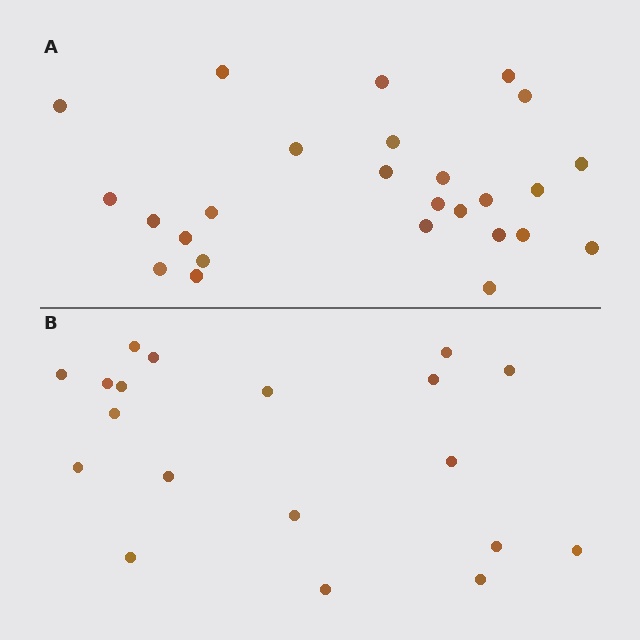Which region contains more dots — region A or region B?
Region A (the top region) has more dots.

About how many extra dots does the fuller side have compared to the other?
Region A has roughly 8 or so more dots than region B.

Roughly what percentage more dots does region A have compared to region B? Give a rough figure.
About 35% more.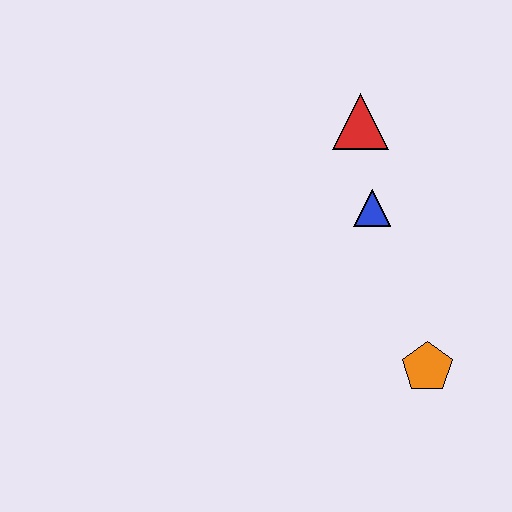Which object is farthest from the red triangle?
The orange pentagon is farthest from the red triangle.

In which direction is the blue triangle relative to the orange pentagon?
The blue triangle is above the orange pentagon.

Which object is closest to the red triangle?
The blue triangle is closest to the red triangle.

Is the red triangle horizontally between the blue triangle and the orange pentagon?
No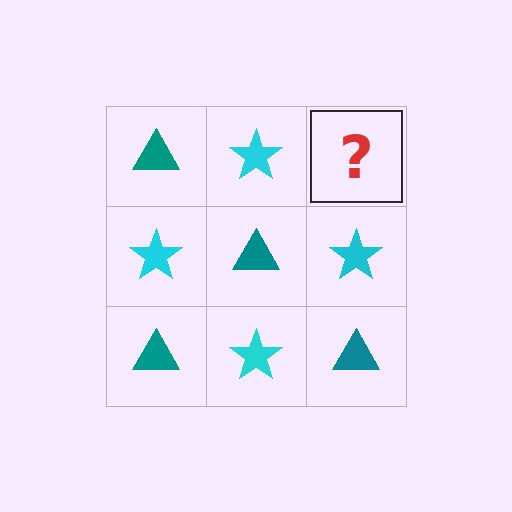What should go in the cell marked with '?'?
The missing cell should contain a teal triangle.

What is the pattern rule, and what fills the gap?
The rule is that it alternates teal triangle and cyan star in a checkerboard pattern. The gap should be filled with a teal triangle.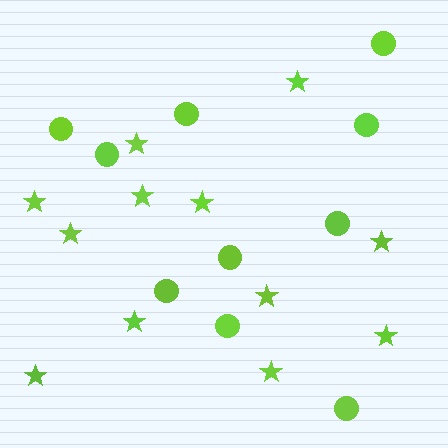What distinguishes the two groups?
There are 2 groups: one group of stars (12) and one group of circles (10).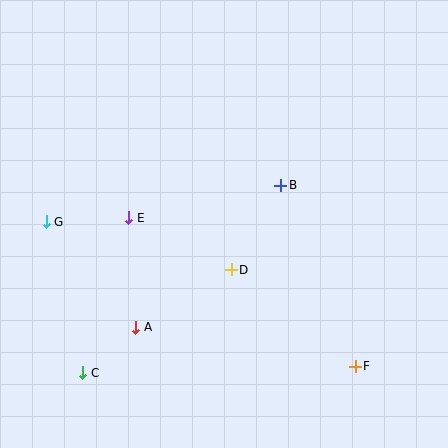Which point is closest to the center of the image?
Point D at (231, 270) is closest to the center.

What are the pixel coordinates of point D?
Point D is at (231, 270).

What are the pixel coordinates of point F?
Point F is at (355, 366).